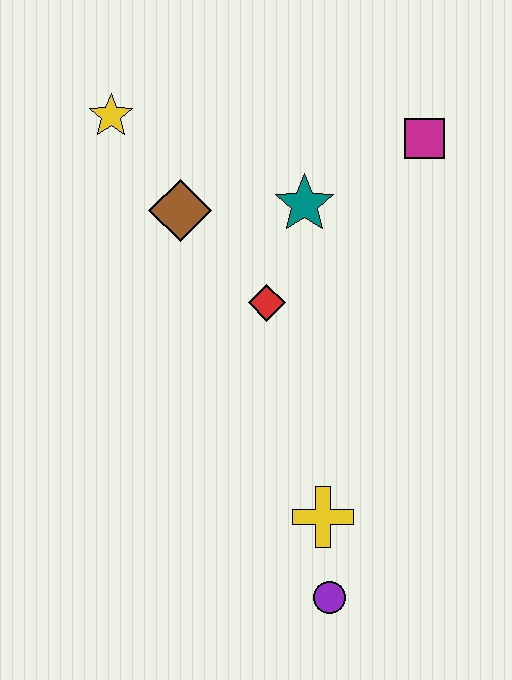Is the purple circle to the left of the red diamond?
No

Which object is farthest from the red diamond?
The purple circle is farthest from the red diamond.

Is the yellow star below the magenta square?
No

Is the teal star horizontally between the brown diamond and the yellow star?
No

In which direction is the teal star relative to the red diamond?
The teal star is above the red diamond.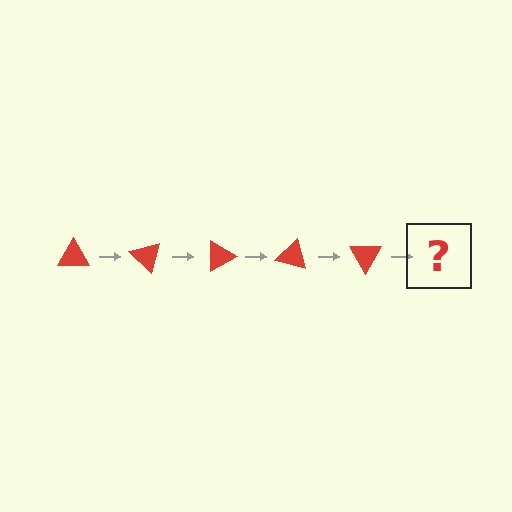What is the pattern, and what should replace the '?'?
The pattern is that the triangle rotates 45 degrees each step. The '?' should be a red triangle rotated 225 degrees.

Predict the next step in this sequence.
The next step is a red triangle rotated 225 degrees.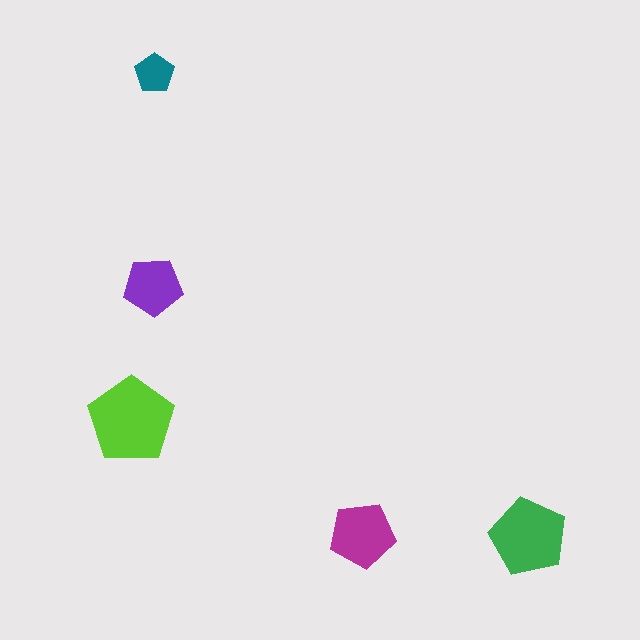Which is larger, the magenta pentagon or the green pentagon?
The green one.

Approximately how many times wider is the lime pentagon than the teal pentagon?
About 2 times wider.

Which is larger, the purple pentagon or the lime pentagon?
The lime one.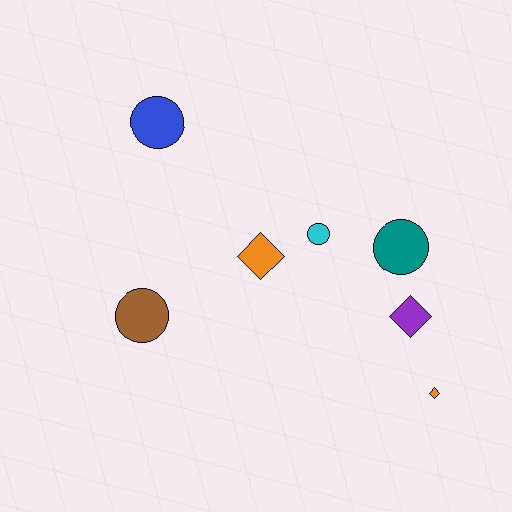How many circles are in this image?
There are 4 circles.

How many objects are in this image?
There are 7 objects.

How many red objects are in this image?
There are no red objects.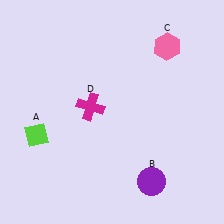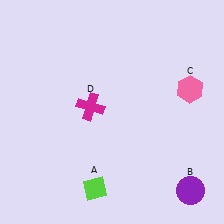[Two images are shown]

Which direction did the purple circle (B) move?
The purple circle (B) moved right.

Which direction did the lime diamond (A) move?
The lime diamond (A) moved right.